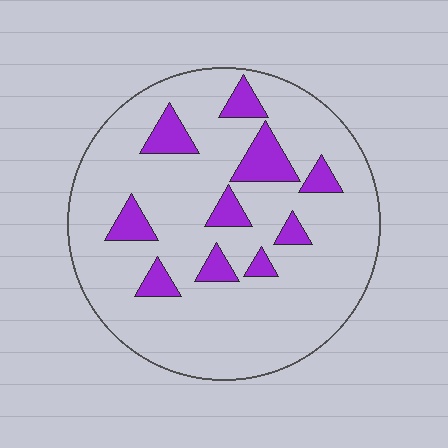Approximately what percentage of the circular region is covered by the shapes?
Approximately 15%.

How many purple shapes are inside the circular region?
10.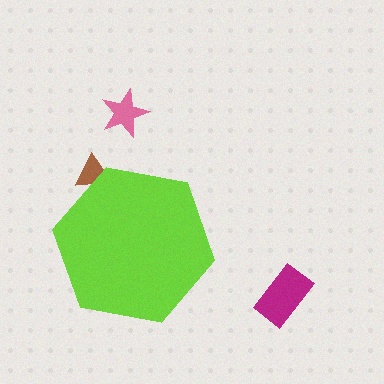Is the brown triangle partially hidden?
Yes, the brown triangle is partially hidden behind the lime hexagon.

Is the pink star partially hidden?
No, the pink star is fully visible.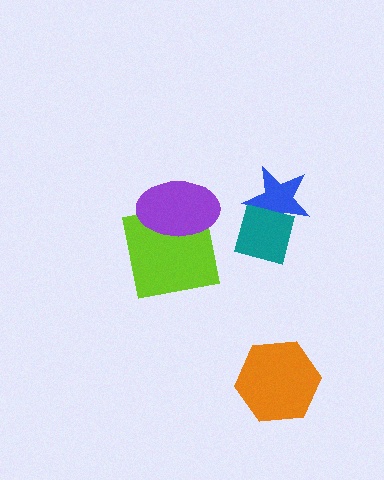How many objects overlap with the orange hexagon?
0 objects overlap with the orange hexagon.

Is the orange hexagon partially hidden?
No, no other shape covers it.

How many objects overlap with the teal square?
1 object overlaps with the teal square.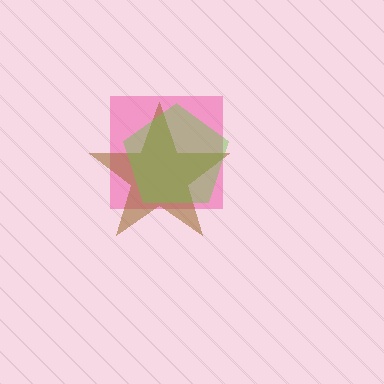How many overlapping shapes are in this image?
There are 3 overlapping shapes in the image.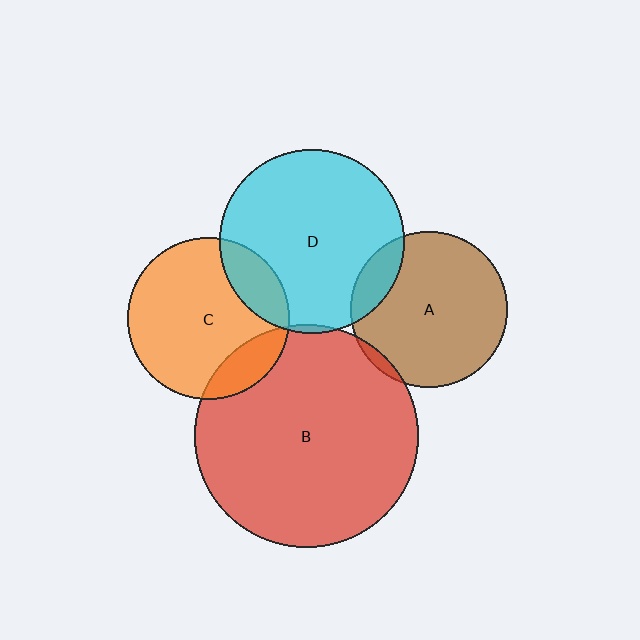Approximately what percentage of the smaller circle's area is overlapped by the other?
Approximately 15%.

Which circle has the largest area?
Circle B (red).